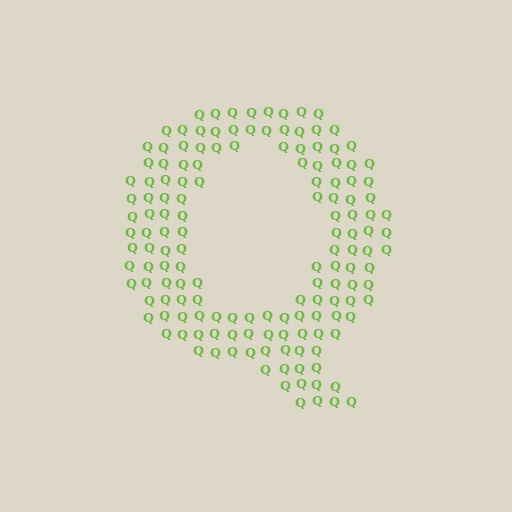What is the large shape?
The large shape is the letter Q.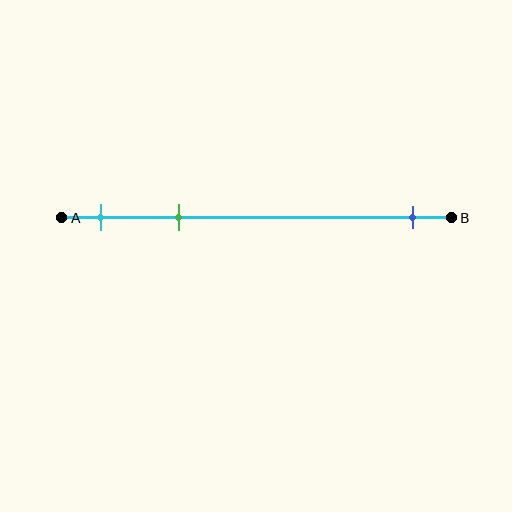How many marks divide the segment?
There are 3 marks dividing the segment.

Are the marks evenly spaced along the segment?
No, the marks are not evenly spaced.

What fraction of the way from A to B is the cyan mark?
The cyan mark is approximately 10% (0.1) of the way from A to B.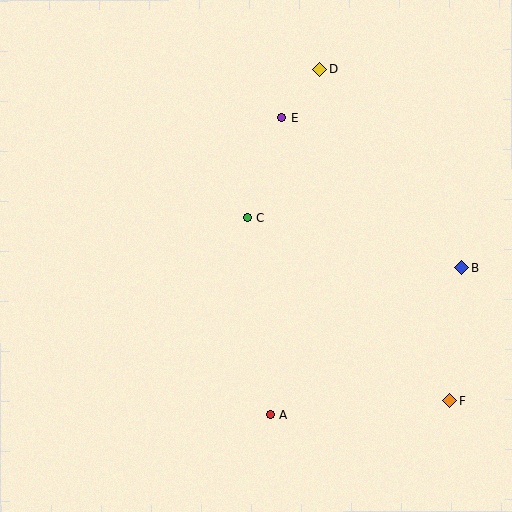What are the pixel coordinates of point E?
Point E is at (282, 118).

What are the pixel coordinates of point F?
Point F is at (450, 401).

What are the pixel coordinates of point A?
Point A is at (270, 415).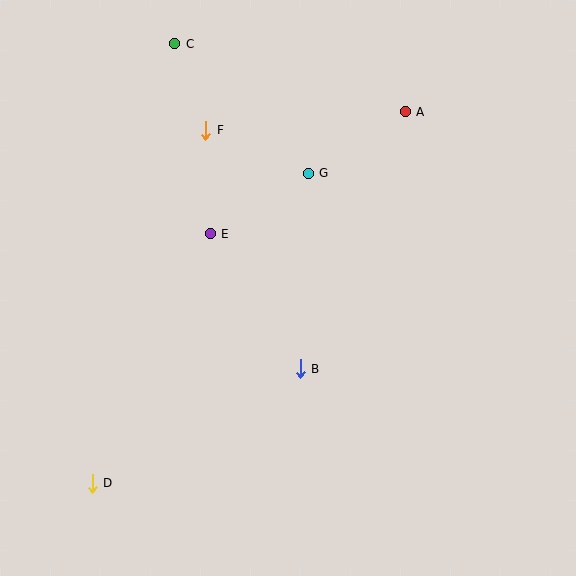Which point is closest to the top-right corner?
Point A is closest to the top-right corner.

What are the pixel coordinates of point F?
Point F is at (206, 130).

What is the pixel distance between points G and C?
The distance between G and C is 186 pixels.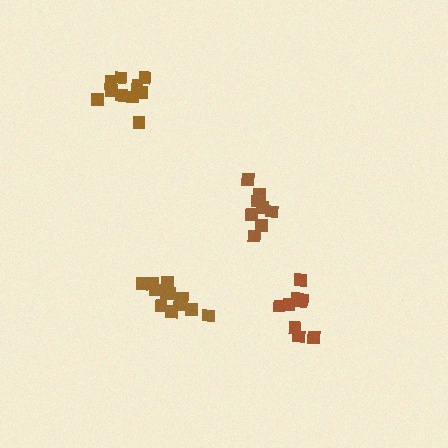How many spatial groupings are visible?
There are 4 spatial groupings.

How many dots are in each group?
Group 1: 8 dots, Group 2: 9 dots, Group 3: 11 dots, Group 4: 12 dots (40 total).